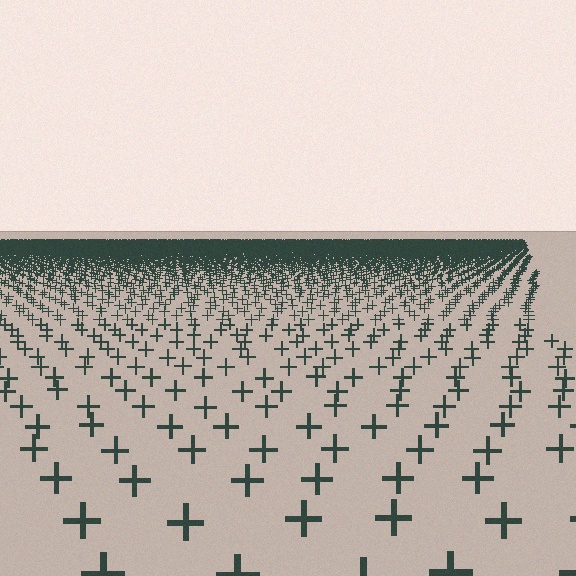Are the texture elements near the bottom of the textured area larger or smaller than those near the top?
Larger. Near the bottom, elements are closer to the viewer and appear at a bigger on-screen size.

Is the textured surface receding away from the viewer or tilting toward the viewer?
The surface is receding away from the viewer. Texture elements get smaller and denser toward the top.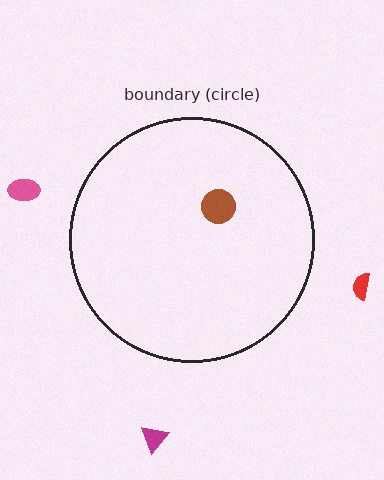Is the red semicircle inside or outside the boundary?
Outside.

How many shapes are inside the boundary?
1 inside, 3 outside.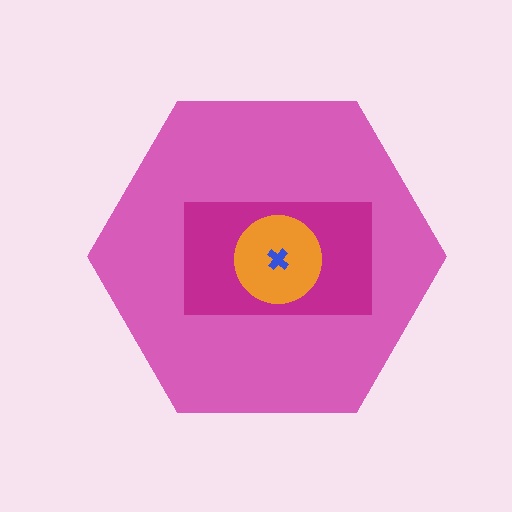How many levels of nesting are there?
4.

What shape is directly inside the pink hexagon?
The magenta rectangle.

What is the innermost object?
The blue cross.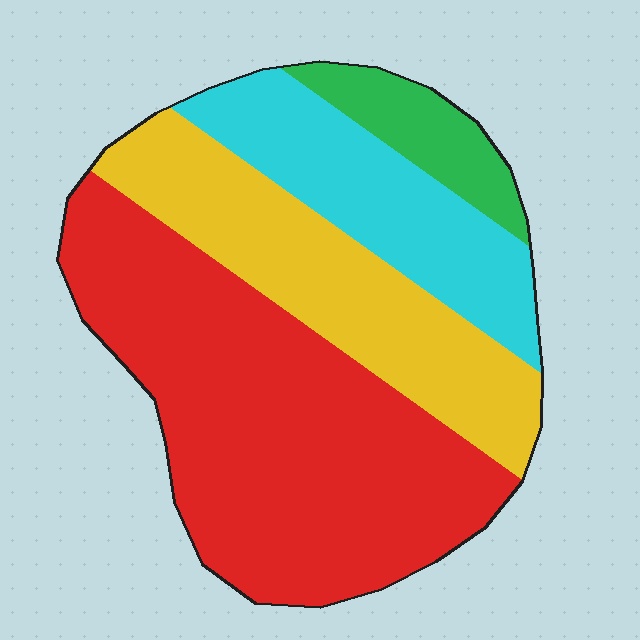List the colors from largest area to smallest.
From largest to smallest: red, yellow, cyan, green.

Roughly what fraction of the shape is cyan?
Cyan covers around 20% of the shape.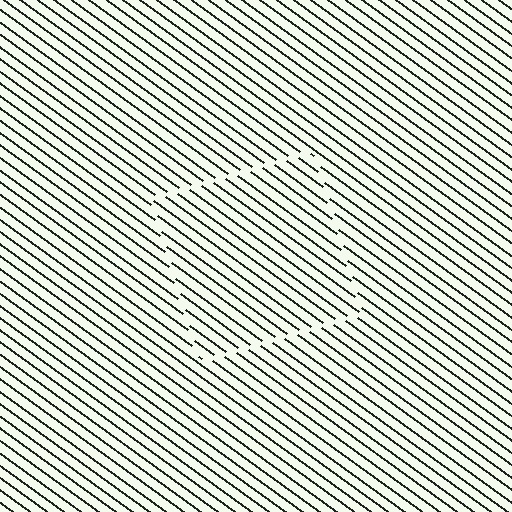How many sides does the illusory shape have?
4 sides — the line-ends trace a square.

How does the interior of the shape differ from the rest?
The interior of the shape contains the same grating, shifted by half a period — the contour is defined by the phase discontinuity where line-ends from the inner and outer gratings abut.